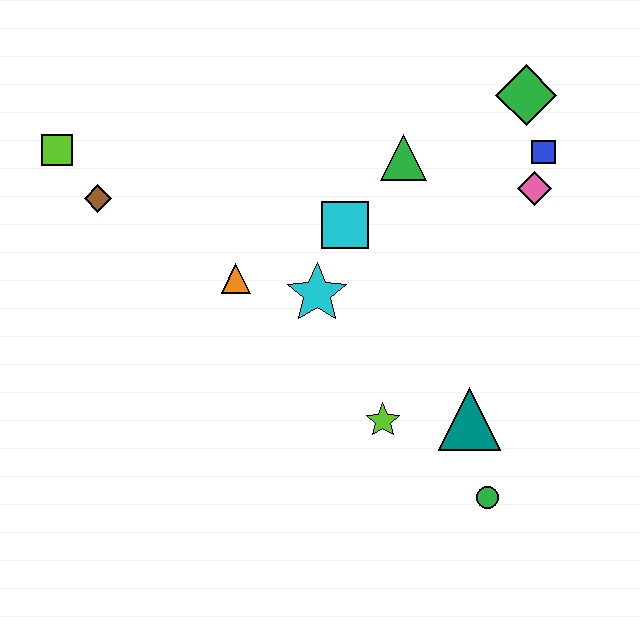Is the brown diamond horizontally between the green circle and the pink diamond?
No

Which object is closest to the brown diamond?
The lime square is closest to the brown diamond.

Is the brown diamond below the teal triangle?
No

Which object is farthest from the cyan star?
The lime square is farthest from the cyan star.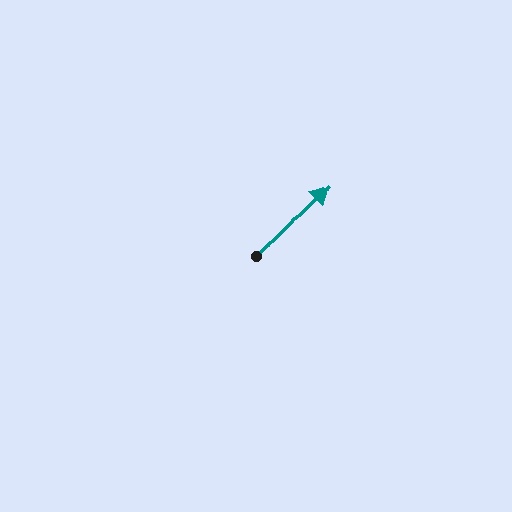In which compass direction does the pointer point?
Northeast.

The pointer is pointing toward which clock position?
Roughly 1 o'clock.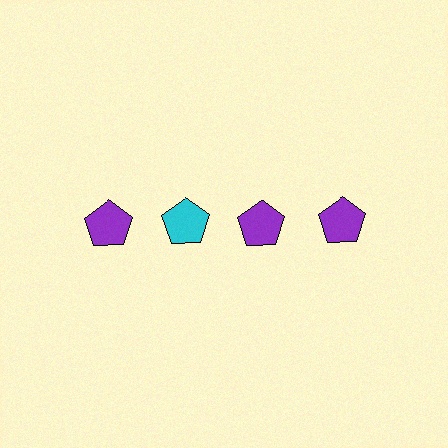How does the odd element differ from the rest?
It has a different color: cyan instead of purple.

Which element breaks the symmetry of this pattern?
The cyan pentagon in the top row, second from left column breaks the symmetry. All other shapes are purple pentagons.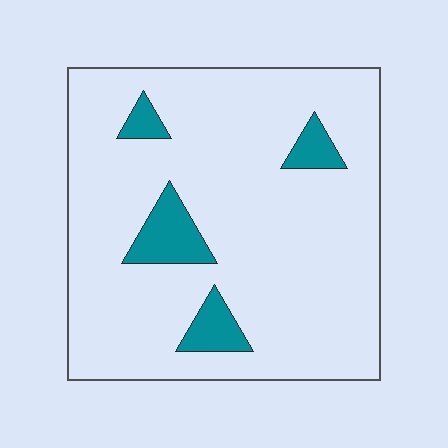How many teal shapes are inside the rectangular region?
4.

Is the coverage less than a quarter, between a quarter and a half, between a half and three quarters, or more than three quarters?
Less than a quarter.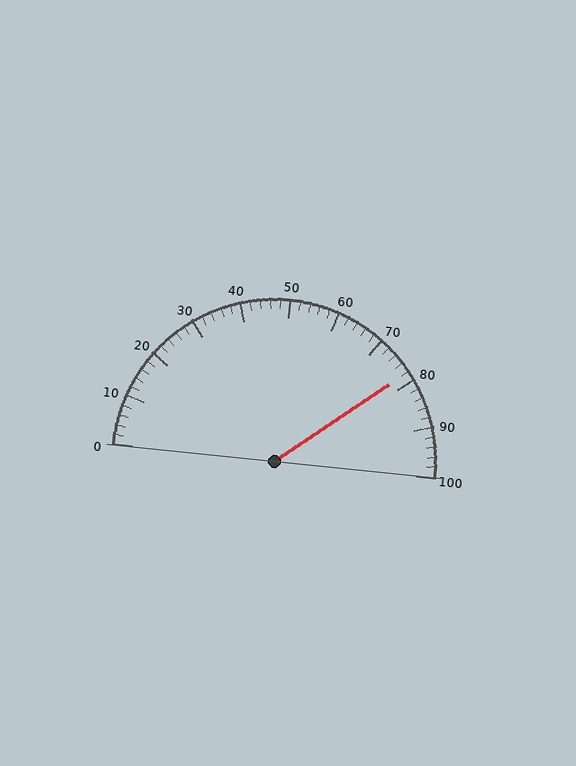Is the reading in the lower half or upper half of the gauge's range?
The reading is in the upper half of the range (0 to 100).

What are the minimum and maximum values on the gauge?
The gauge ranges from 0 to 100.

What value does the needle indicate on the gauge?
The needle indicates approximately 78.